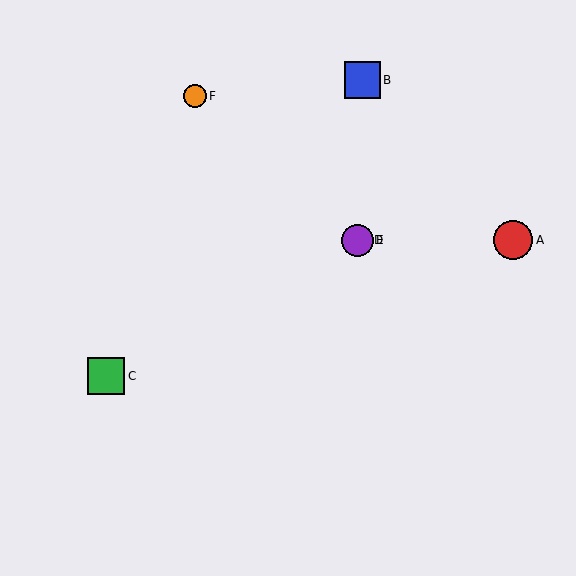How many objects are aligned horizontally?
3 objects (A, D, E) are aligned horizontally.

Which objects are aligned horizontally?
Objects A, D, E are aligned horizontally.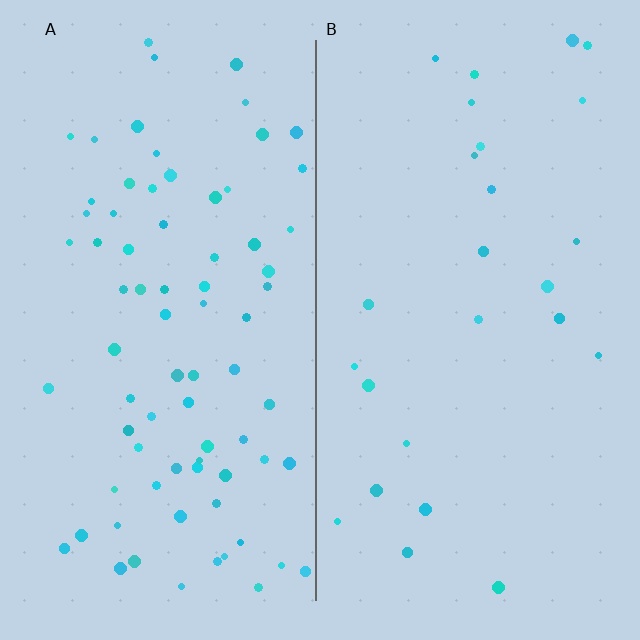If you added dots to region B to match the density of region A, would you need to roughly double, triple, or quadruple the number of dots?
Approximately triple.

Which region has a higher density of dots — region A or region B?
A (the left).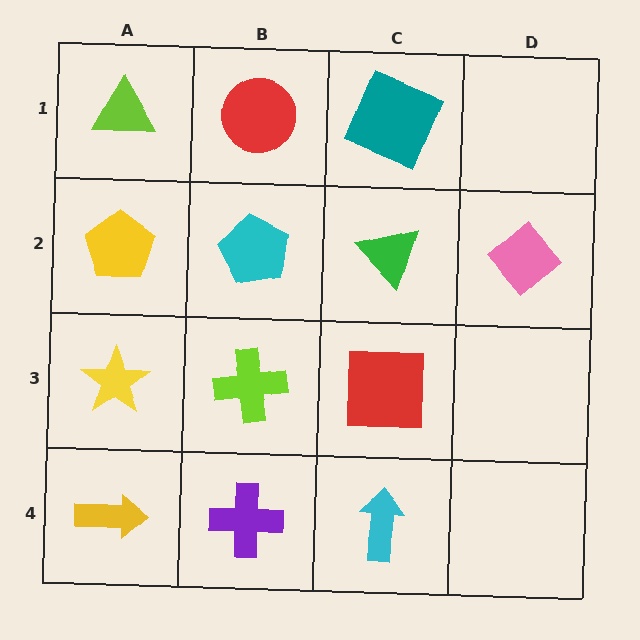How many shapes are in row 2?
4 shapes.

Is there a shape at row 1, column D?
No, that cell is empty.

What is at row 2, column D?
A pink diamond.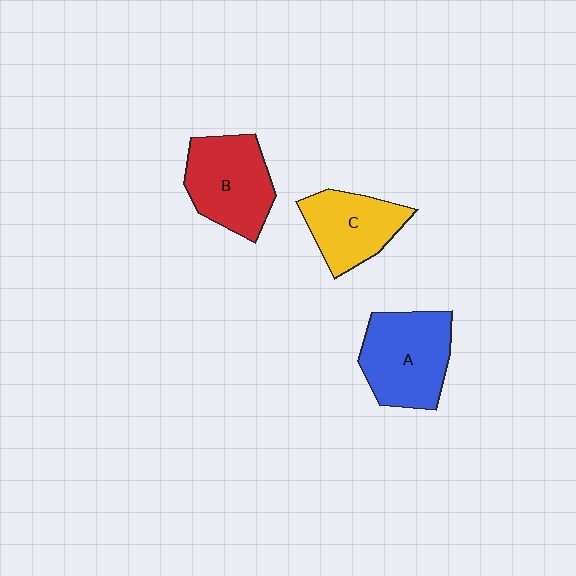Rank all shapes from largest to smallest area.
From largest to smallest: A (blue), B (red), C (yellow).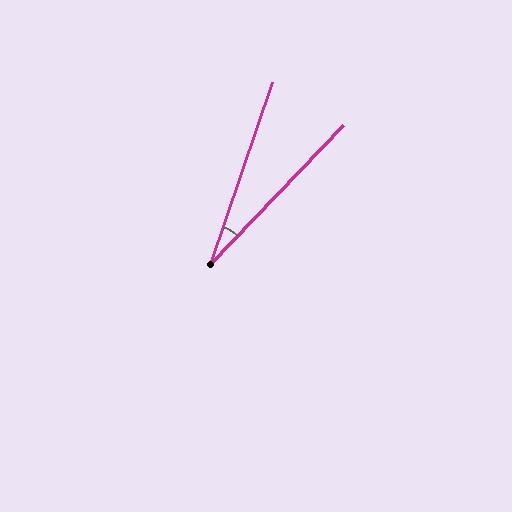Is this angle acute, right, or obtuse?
It is acute.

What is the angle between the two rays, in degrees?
Approximately 25 degrees.